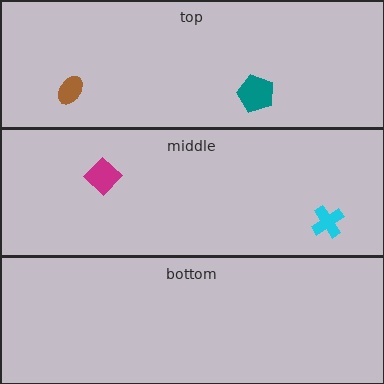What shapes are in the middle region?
The cyan cross, the magenta diamond.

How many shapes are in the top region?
2.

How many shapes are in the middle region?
2.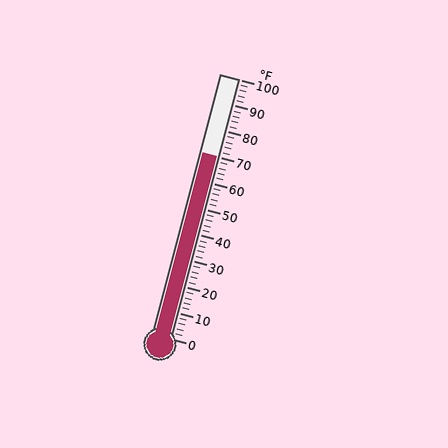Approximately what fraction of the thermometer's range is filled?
The thermometer is filled to approximately 70% of its range.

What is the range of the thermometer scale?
The thermometer scale ranges from 0°F to 100°F.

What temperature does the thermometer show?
The thermometer shows approximately 70°F.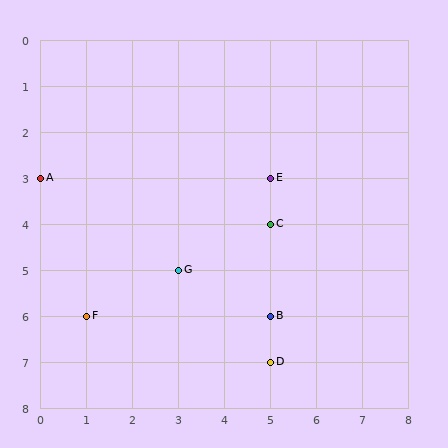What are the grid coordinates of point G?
Point G is at grid coordinates (3, 5).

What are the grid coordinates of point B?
Point B is at grid coordinates (5, 6).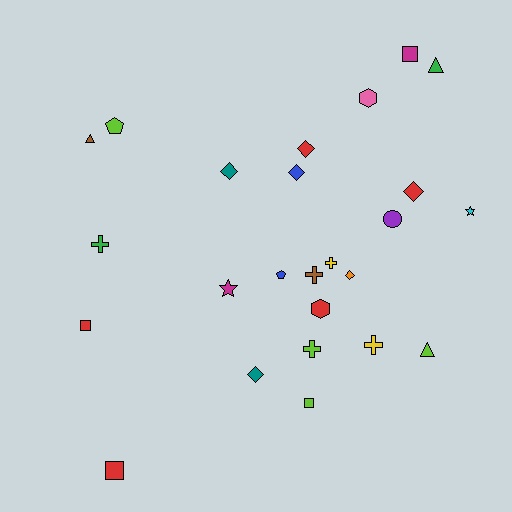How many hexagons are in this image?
There are 2 hexagons.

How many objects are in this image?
There are 25 objects.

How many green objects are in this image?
There are 2 green objects.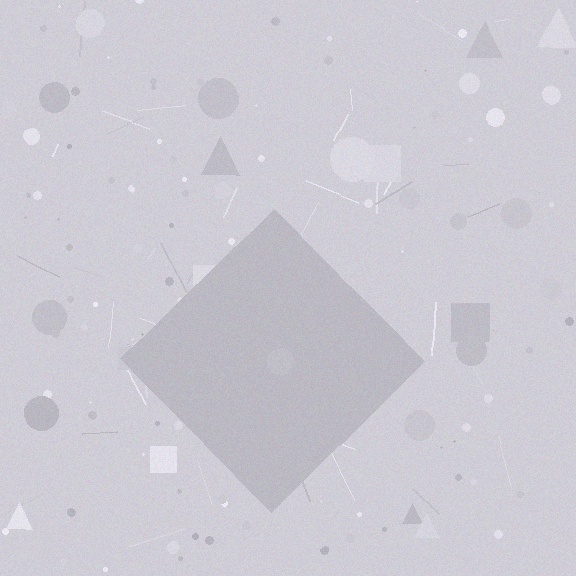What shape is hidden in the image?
A diamond is hidden in the image.